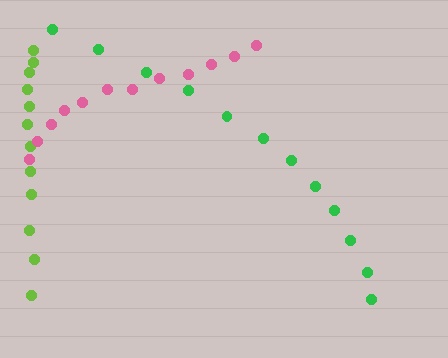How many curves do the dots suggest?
There are 3 distinct paths.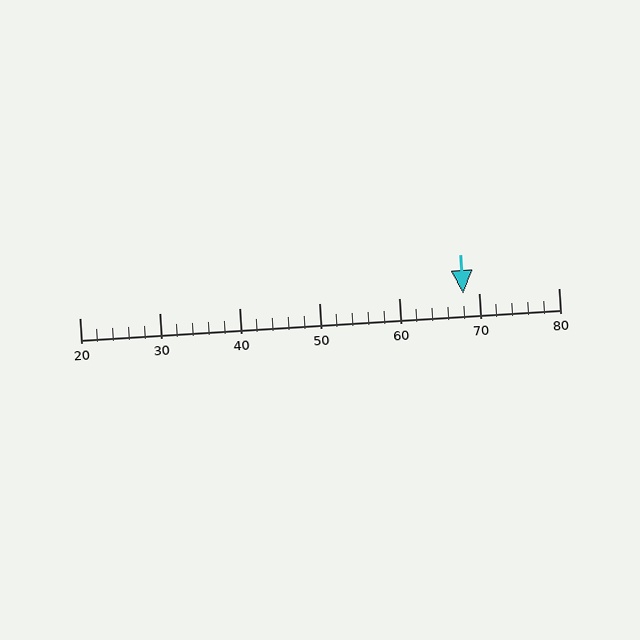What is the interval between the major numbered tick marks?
The major tick marks are spaced 10 units apart.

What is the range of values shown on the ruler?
The ruler shows values from 20 to 80.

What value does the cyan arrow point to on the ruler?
The cyan arrow points to approximately 68.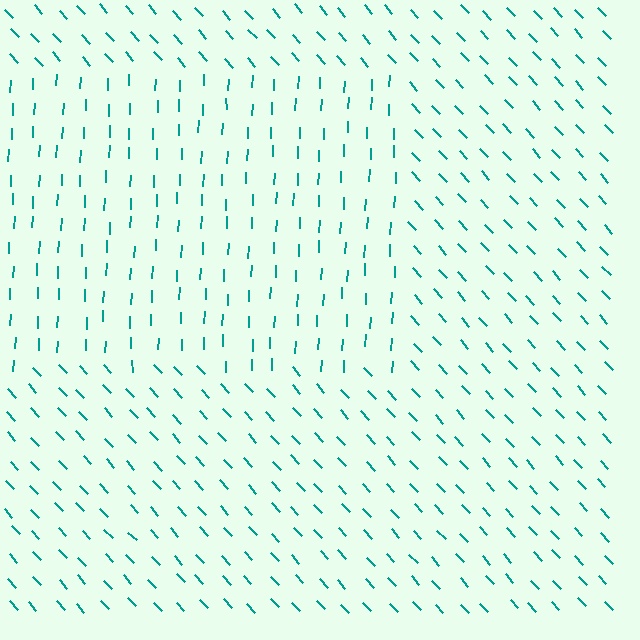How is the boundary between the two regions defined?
The boundary is defined purely by a change in line orientation (approximately 45 degrees difference). All lines are the same color and thickness.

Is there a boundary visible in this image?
Yes, there is a texture boundary formed by a change in line orientation.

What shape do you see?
I see a rectangle.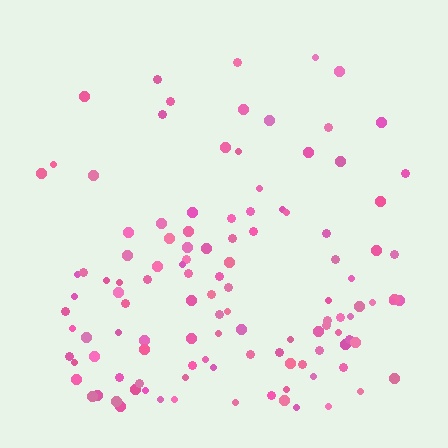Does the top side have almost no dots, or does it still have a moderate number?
Still a moderate number, just noticeably fewer than the bottom.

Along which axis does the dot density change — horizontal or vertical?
Vertical.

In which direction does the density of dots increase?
From top to bottom, with the bottom side densest.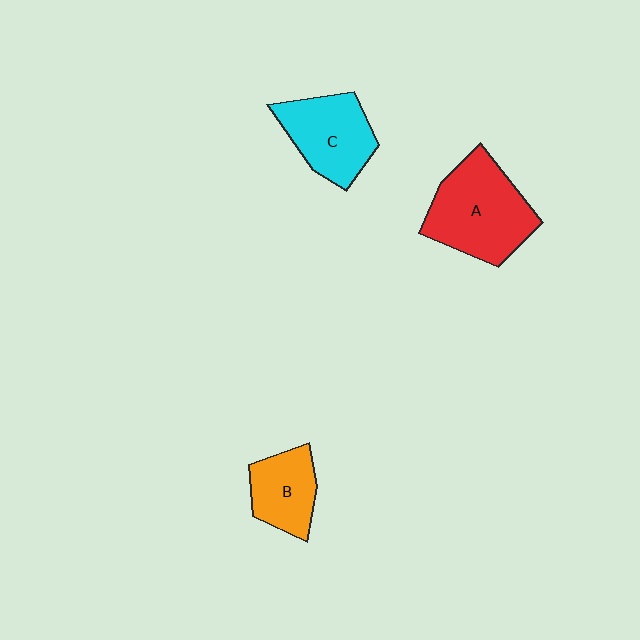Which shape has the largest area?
Shape A (red).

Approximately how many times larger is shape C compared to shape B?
Approximately 1.3 times.